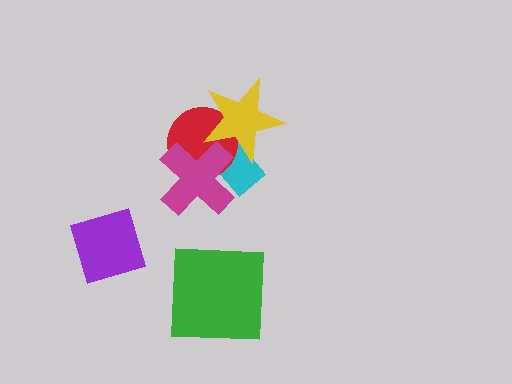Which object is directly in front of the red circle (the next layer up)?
The magenta cross is directly in front of the red circle.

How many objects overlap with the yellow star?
3 objects overlap with the yellow star.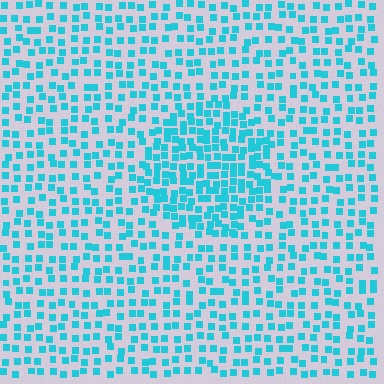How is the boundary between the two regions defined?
The boundary is defined by a change in element density (approximately 1.8x ratio). All elements are the same color, size, and shape.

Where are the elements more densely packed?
The elements are more densely packed inside the circle boundary.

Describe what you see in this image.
The image contains small cyan elements arranged at two different densities. A circle-shaped region is visible where the elements are more densely packed than the surrounding area.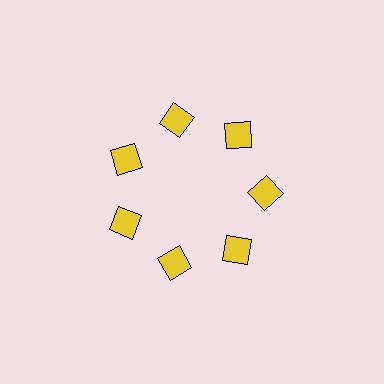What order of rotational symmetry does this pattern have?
This pattern has 7-fold rotational symmetry.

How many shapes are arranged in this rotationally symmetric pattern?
There are 7 shapes, arranged in 7 groups of 1.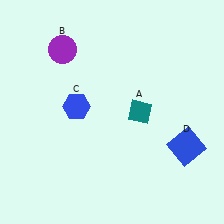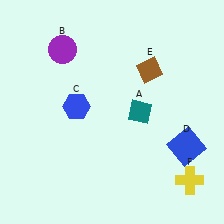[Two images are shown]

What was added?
A brown diamond (E), a yellow cross (F) were added in Image 2.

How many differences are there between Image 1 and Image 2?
There are 2 differences between the two images.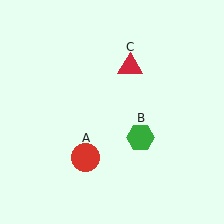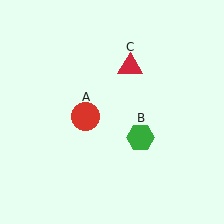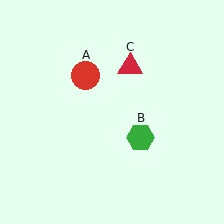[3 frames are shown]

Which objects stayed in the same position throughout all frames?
Green hexagon (object B) and red triangle (object C) remained stationary.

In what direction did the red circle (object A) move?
The red circle (object A) moved up.